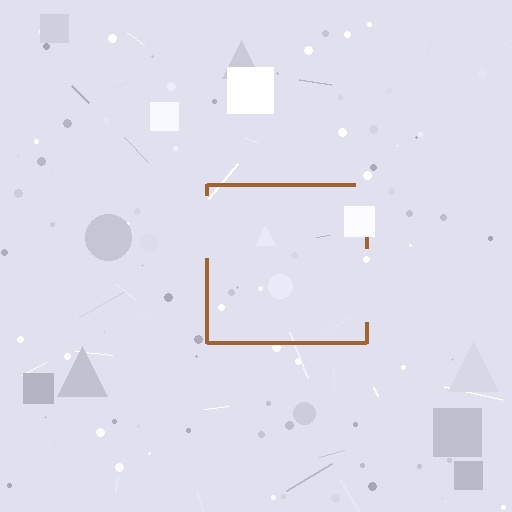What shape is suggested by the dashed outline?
The dashed outline suggests a square.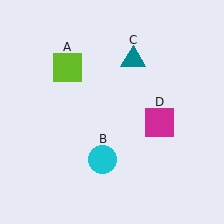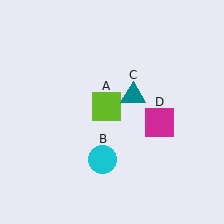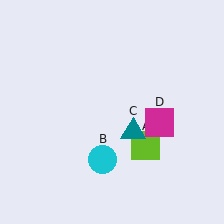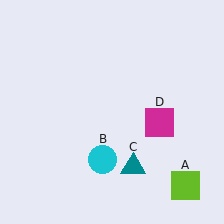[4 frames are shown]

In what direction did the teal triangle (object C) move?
The teal triangle (object C) moved down.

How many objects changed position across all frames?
2 objects changed position: lime square (object A), teal triangle (object C).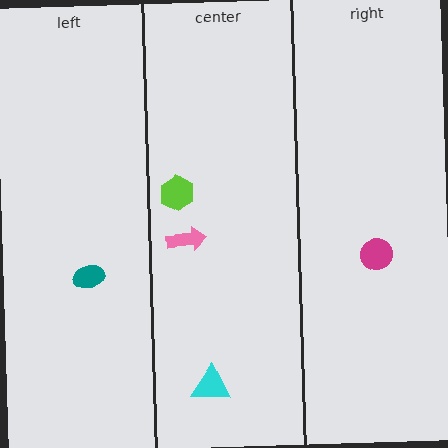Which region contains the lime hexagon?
The center region.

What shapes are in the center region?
The lime hexagon, the pink arrow, the cyan triangle.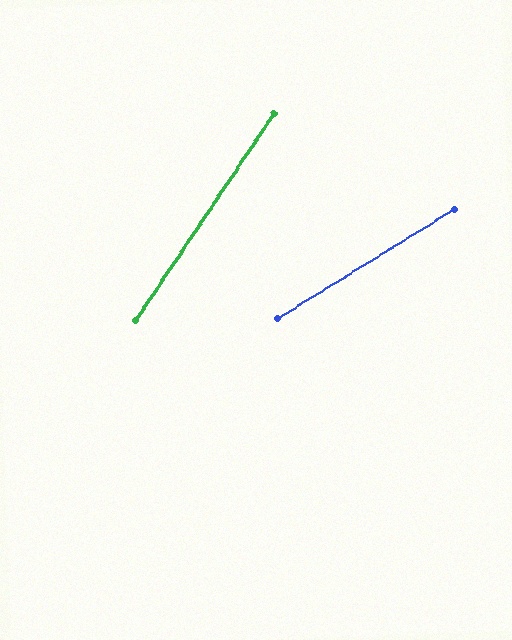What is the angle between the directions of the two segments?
Approximately 24 degrees.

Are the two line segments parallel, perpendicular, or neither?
Neither parallel nor perpendicular — they differ by about 24°.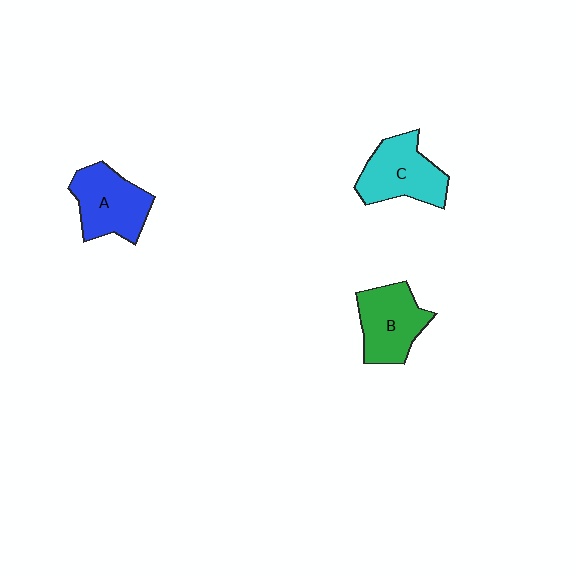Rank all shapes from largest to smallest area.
From largest to smallest: C (cyan), A (blue), B (green).